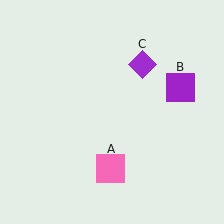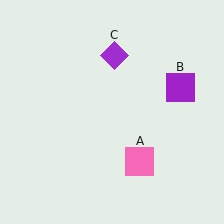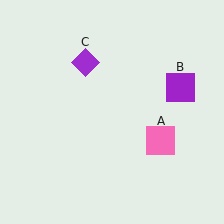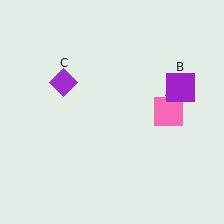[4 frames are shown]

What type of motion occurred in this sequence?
The pink square (object A), purple diamond (object C) rotated counterclockwise around the center of the scene.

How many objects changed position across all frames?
2 objects changed position: pink square (object A), purple diamond (object C).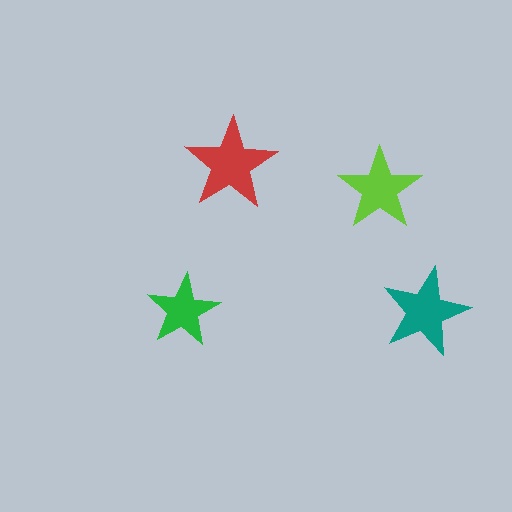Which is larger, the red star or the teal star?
The red one.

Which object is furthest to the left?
The green star is leftmost.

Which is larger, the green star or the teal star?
The teal one.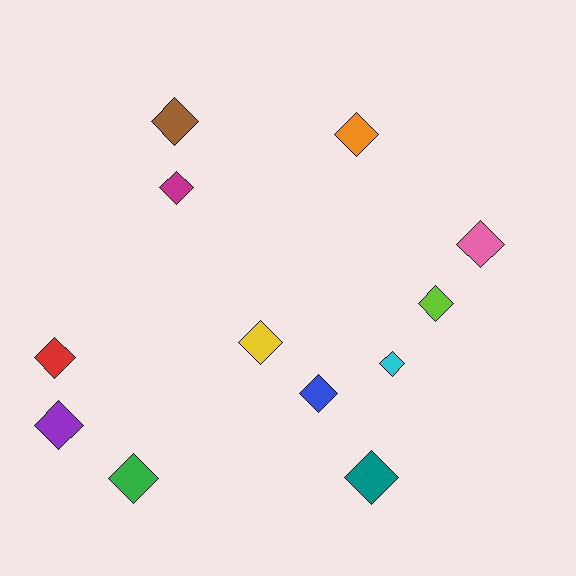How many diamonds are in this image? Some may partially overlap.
There are 12 diamonds.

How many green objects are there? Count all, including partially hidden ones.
There is 1 green object.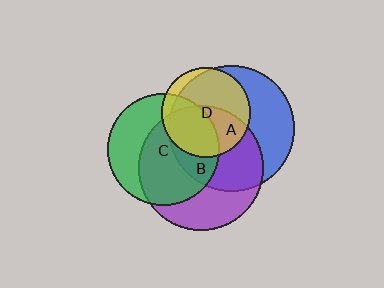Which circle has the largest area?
Circle A (blue).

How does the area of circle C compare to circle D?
Approximately 1.5 times.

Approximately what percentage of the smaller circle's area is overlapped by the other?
Approximately 65%.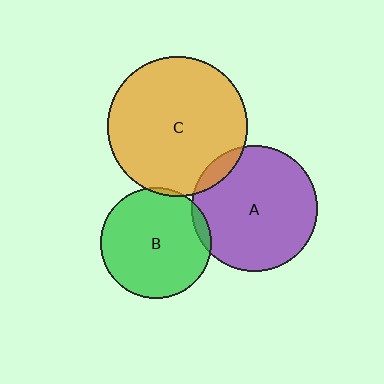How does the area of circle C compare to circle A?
Approximately 1.2 times.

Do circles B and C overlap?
Yes.